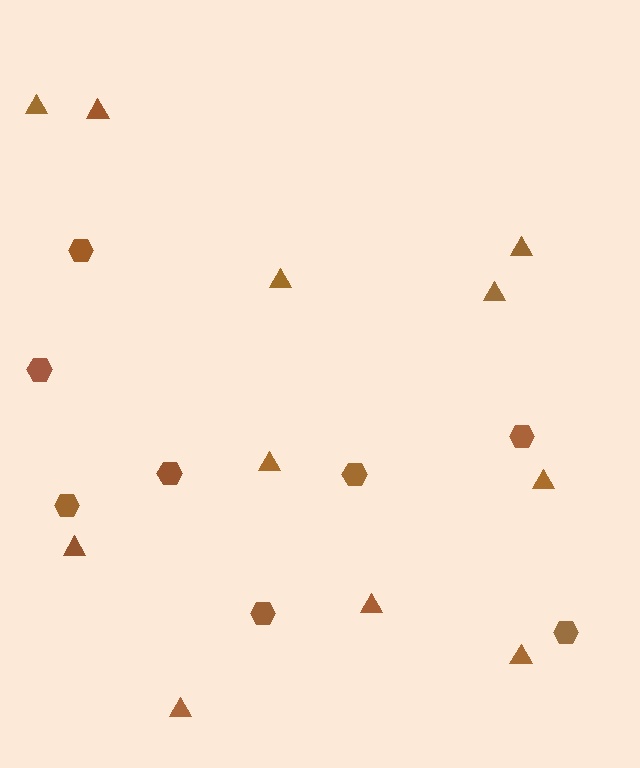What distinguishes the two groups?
There are 2 groups: one group of hexagons (8) and one group of triangles (11).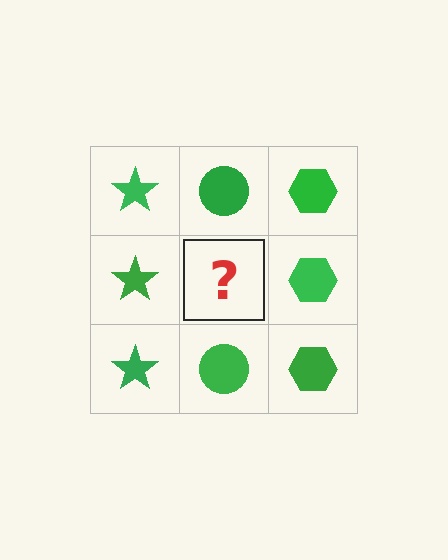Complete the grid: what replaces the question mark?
The question mark should be replaced with a green circle.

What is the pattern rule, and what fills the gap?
The rule is that each column has a consistent shape. The gap should be filled with a green circle.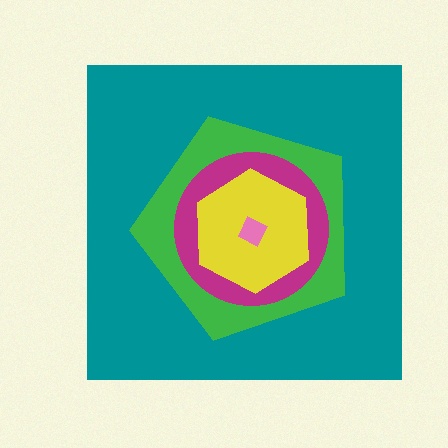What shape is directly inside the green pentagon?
The magenta circle.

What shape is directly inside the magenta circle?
The yellow hexagon.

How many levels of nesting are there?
5.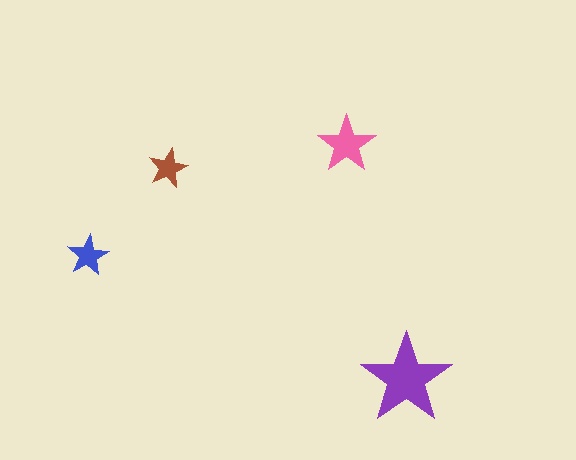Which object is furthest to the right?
The purple star is rightmost.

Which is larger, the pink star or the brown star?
The pink one.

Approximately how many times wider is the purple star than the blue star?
About 2 times wider.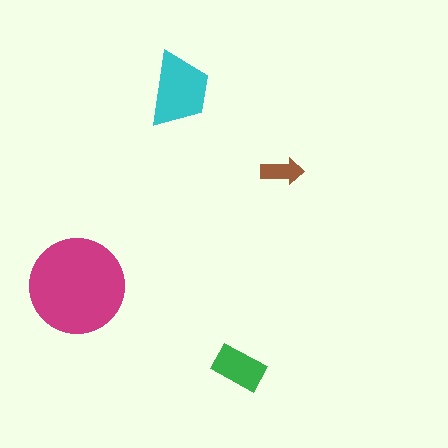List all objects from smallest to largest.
The brown arrow, the green rectangle, the cyan trapezoid, the magenta circle.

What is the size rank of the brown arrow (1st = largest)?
4th.